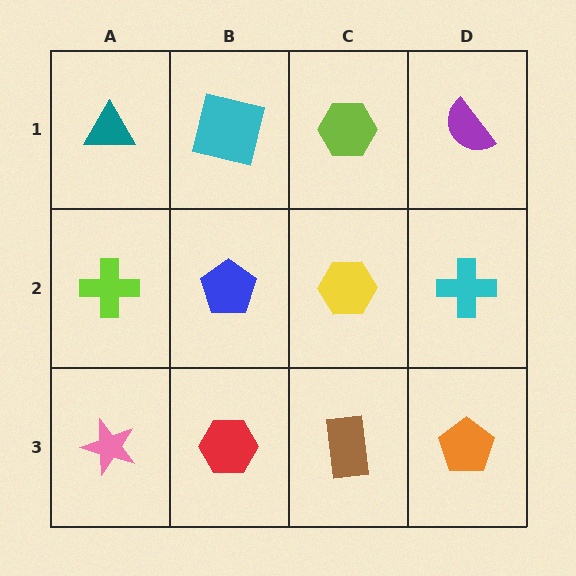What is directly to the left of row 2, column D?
A yellow hexagon.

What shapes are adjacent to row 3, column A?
A lime cross (row 2, column A), a red hexagon (row 3, column B).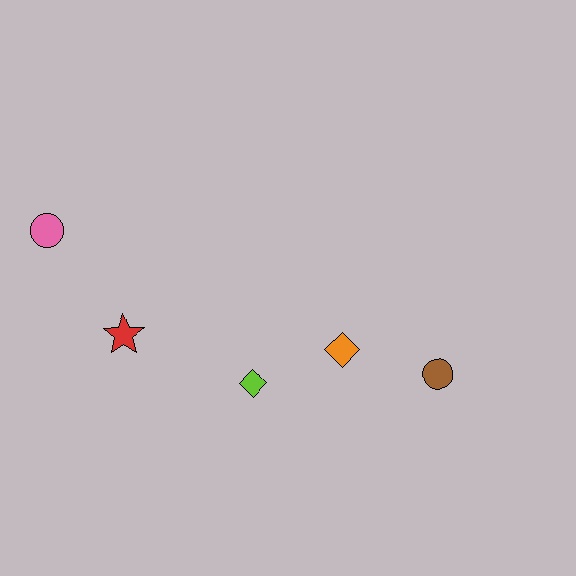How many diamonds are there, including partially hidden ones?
There are 2 diamonds.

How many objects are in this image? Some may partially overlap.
There are 5 objects.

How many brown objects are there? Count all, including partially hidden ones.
There is 1 brown object.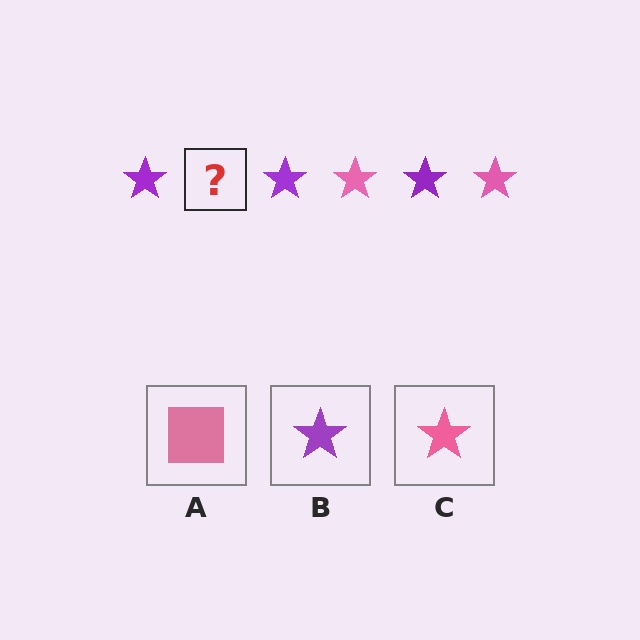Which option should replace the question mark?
Option C.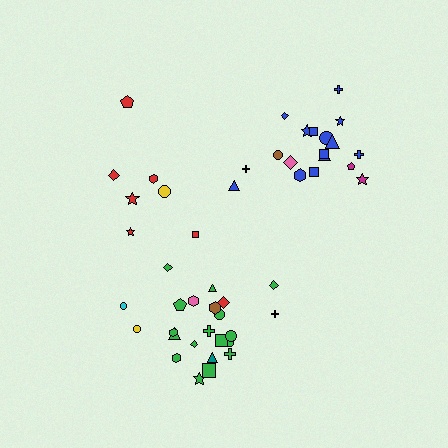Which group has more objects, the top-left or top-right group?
The top-right group.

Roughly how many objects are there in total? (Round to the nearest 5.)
Roughly 50 objects in total.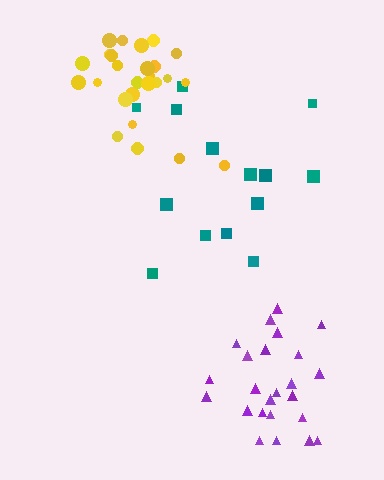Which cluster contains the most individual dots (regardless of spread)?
Yellow (26).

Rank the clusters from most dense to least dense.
purple, yellow, teal.